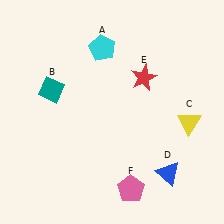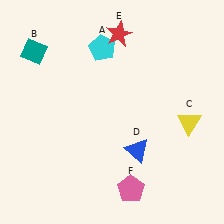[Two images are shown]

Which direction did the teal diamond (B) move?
The teal diamond (B) moved up.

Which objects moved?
The objects that moved are: the teal diamond (B), the blue triangle (D), the red star (E).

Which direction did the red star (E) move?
The red star (E) moved up.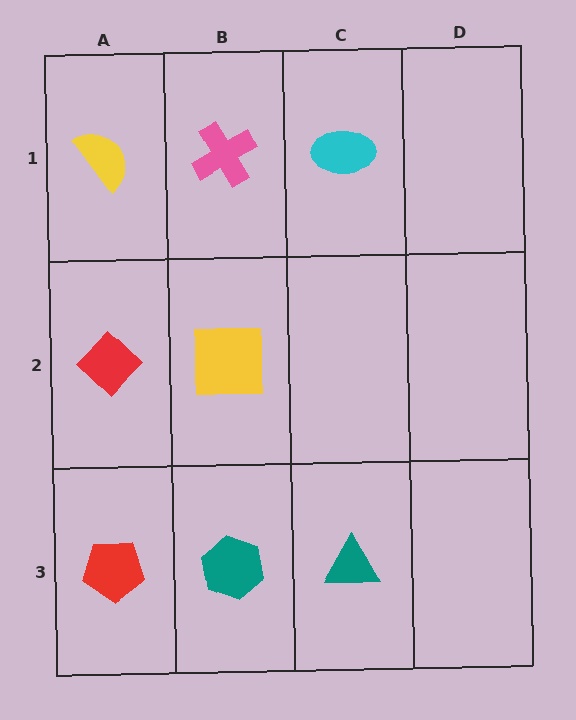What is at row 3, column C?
A teal triangle.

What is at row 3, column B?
A teal hexagon.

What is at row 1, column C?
A cyan ellipse.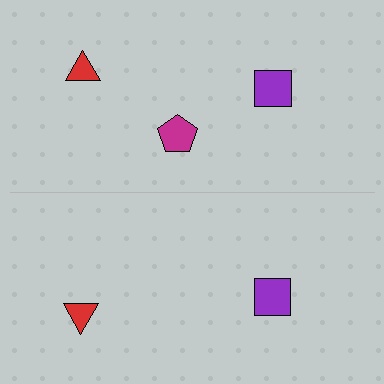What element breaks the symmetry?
A magenta pentagon is missing from the bottom side.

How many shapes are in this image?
There are 5 shapes in this image.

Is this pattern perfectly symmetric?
No, the pattern is not perfectly symmetric. A magenta pentagon is missing from the bottom side.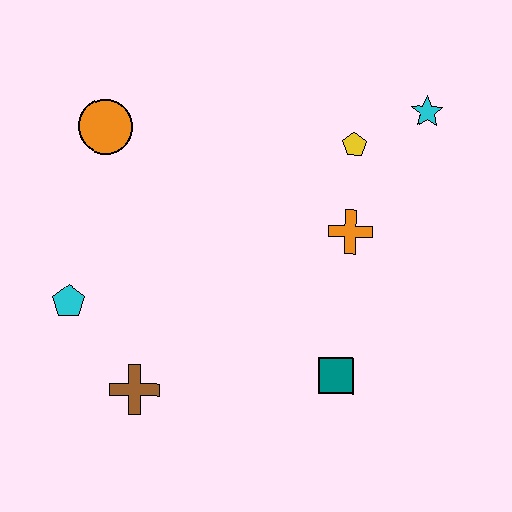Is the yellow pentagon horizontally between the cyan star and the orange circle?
Yes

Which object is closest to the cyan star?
The yellow pentagon is closest to the cyan star.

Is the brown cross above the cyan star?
No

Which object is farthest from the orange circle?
The teal square is farthest from the orange circle.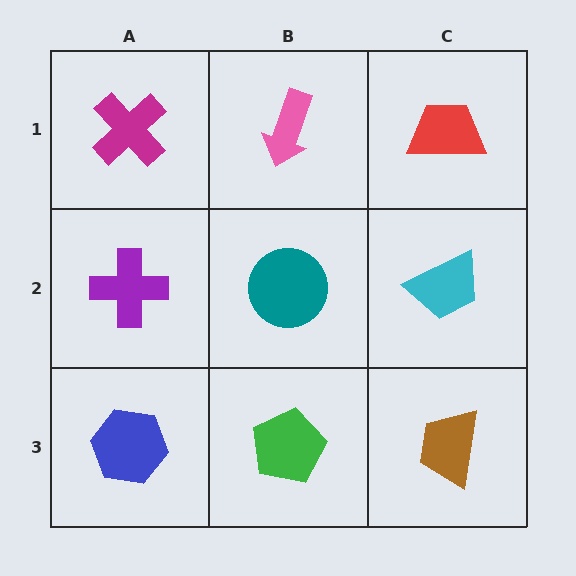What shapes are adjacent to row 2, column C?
A red trapezoid (row 1, column C), a brown trapezoid (row 3, column C), a teal circle (row 2, column B).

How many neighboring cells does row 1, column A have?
2.